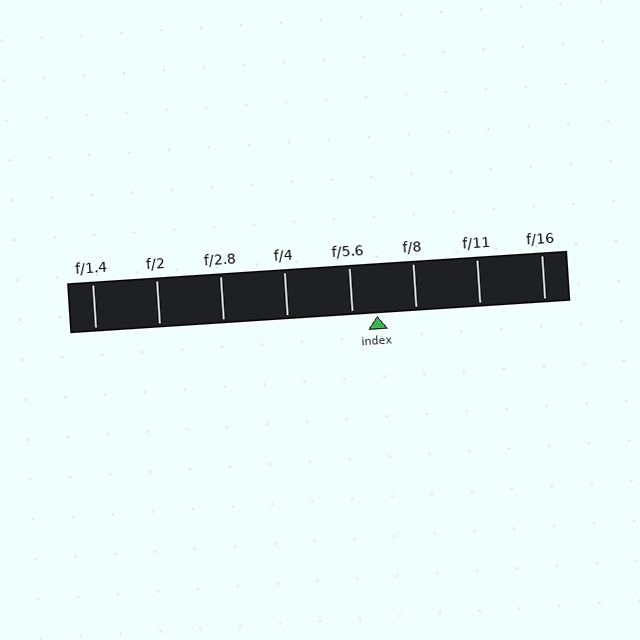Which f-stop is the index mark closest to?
The index mark is closest to f/5.6.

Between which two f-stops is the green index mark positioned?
The index mark is between f/5.6 and f/8.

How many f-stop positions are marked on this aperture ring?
There are 8 f-stop positions marked.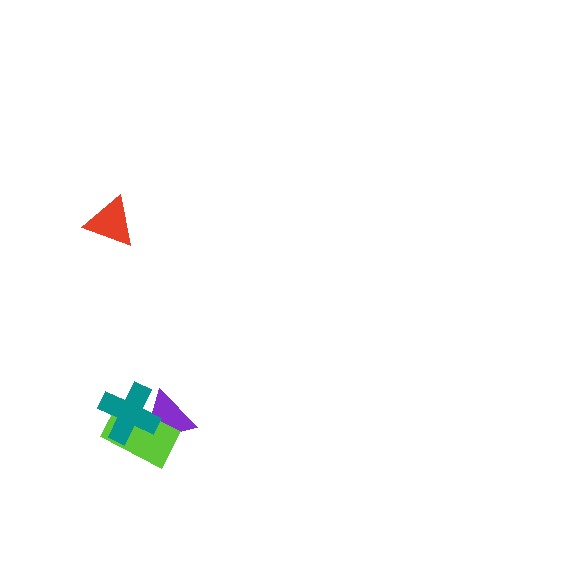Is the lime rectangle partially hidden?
Yes, it is partially covered by another shape.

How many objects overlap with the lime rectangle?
2 objects overlap with the lime rectangle.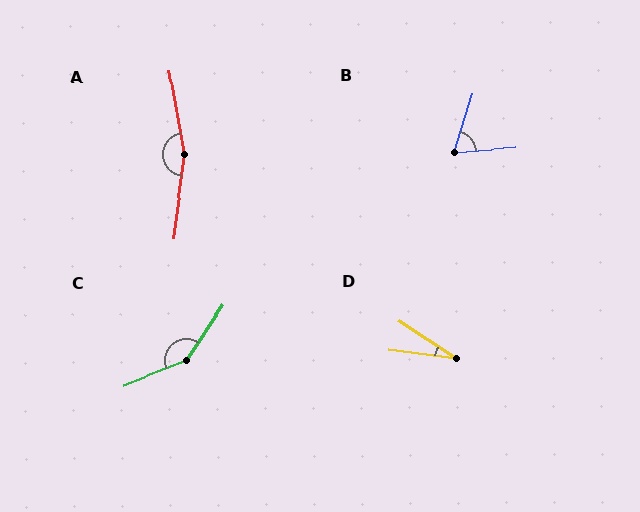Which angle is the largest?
A, at approximately 162 degrees.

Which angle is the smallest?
D, at approximately 26 degrees.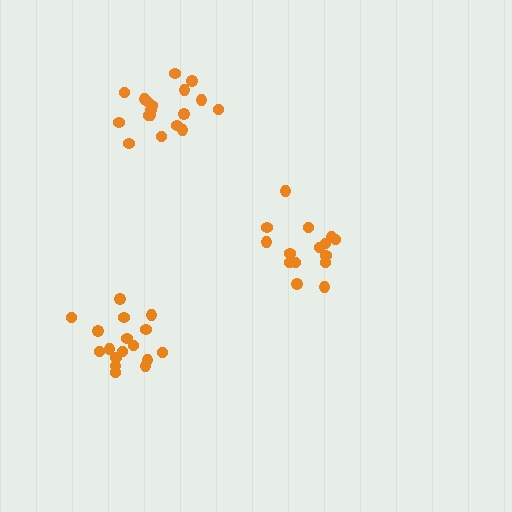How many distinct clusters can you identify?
There are 3 distinct clusters.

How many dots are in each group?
Group 1: 15 dots, Group 2: 18 dots, Group 3: 17 dots (50 total).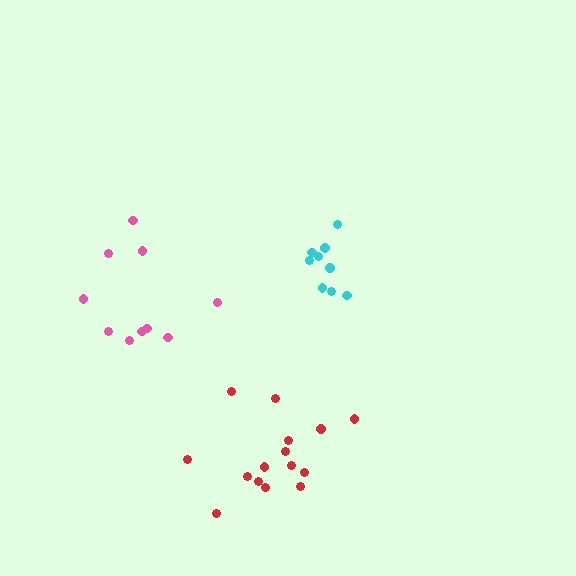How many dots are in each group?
Group 1: 15 dots, Group 2: 10 dots, Group 3: 9 dots (34 total).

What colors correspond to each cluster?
The clusters are colored: red, pink, cyan.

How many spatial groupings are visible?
There are 3 spatial groupings.